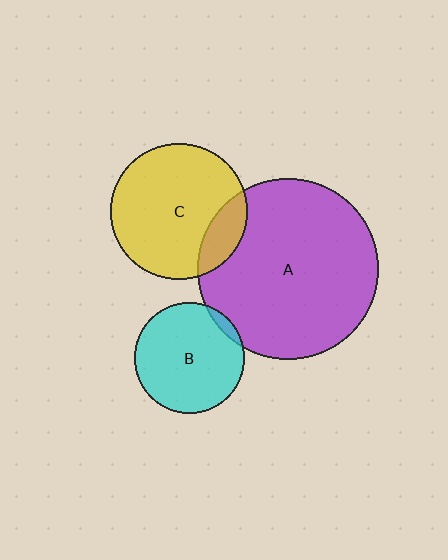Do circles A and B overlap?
Yes.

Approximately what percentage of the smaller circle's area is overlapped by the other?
Approximately 5%.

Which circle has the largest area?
Circle A (purple).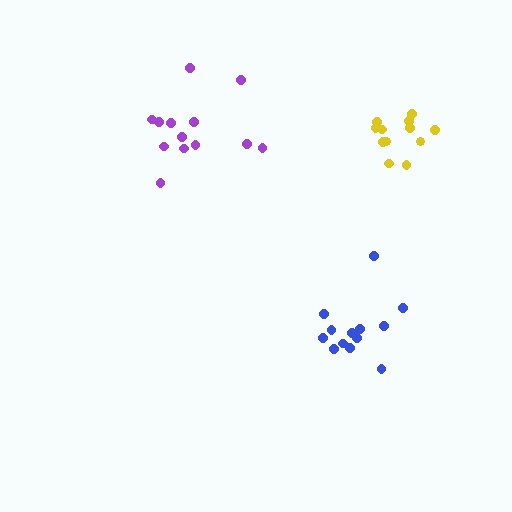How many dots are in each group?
Group 1: 13 dots, Group 2: 13 dots, Group 3: 12 dots (38 total).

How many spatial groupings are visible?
There are 3 spatial groupings.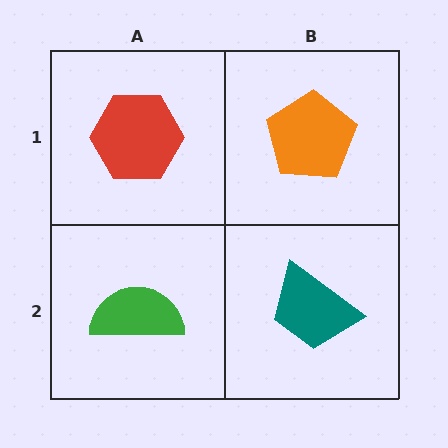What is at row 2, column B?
A teal trapezoid.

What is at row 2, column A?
A green semicircle.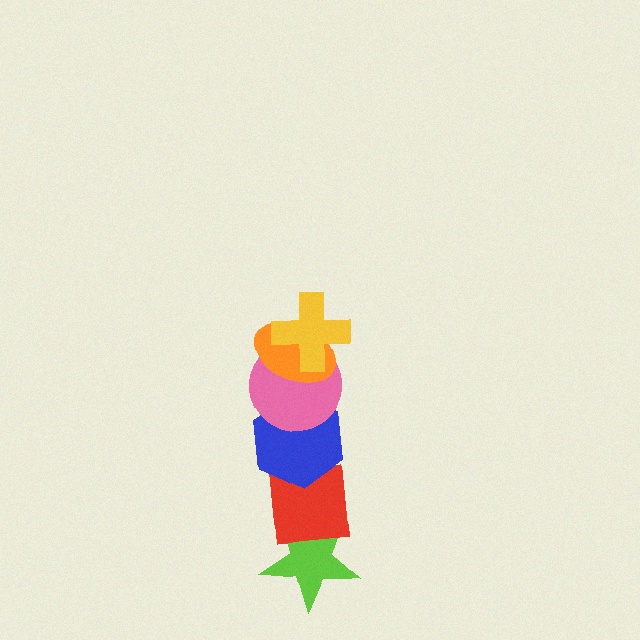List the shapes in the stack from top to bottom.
From top to bottom: the yellow cross, the orange ellipse, the pink circle, the blue hexagon, the red square, the lime star.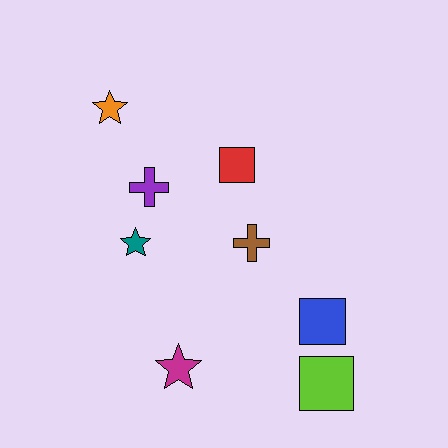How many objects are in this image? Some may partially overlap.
There are 8 objects.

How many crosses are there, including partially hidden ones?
There are 2 crosses.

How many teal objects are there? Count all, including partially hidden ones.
There is 1 teal object.